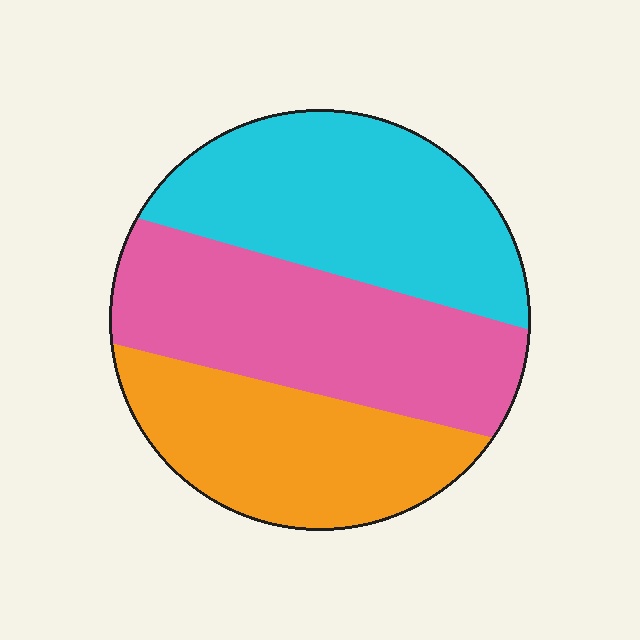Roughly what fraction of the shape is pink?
Pink covers roughly 35% of the shape.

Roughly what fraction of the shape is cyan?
Cyan takes up between a quarter and a half of the shape.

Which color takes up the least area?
Orange, at roughly 30%.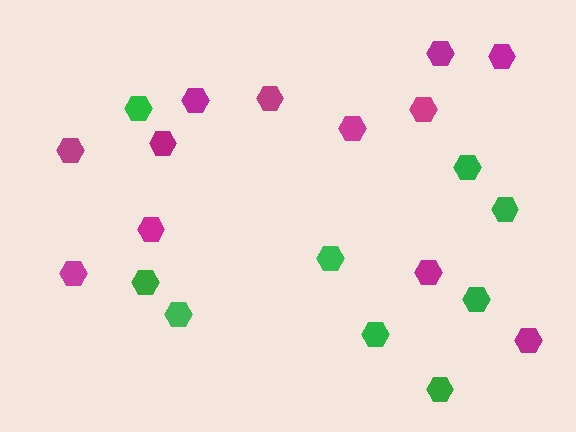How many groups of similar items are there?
There are 2 groups: one group of magenta hexagons (12) and one group of green hexagons (9).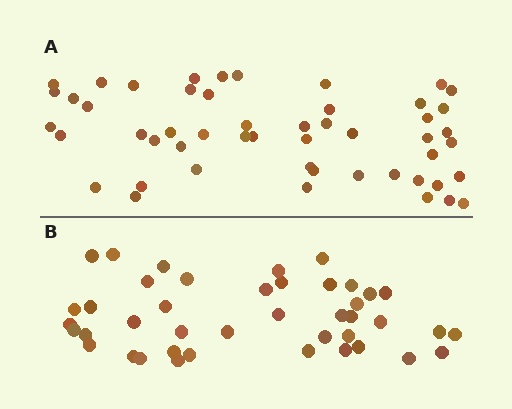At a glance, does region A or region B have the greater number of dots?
Region A (the top region) has more dots.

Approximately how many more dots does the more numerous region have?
Region A has roughly 8 or so more dots than region B.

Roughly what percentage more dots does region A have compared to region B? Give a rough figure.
About 20% more.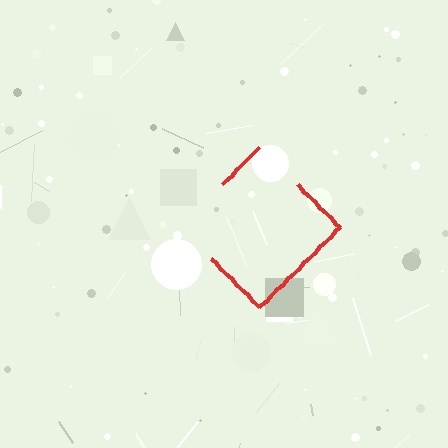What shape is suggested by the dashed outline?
The dashed outline suggests a diamond.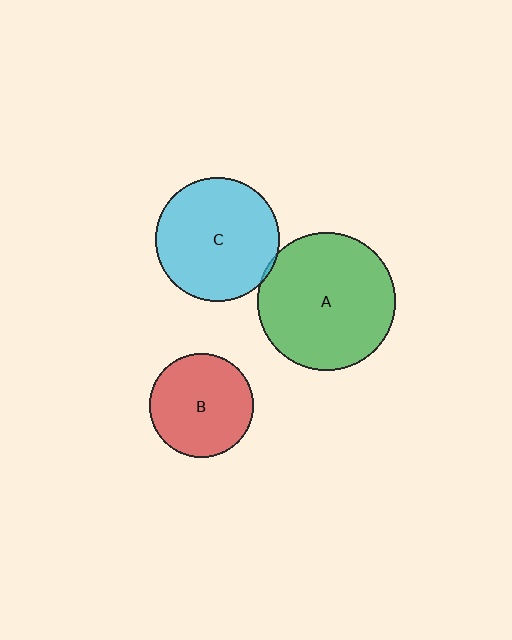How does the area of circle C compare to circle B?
Approximately 1.4 times.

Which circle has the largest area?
Circle A (green).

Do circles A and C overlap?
Yes.